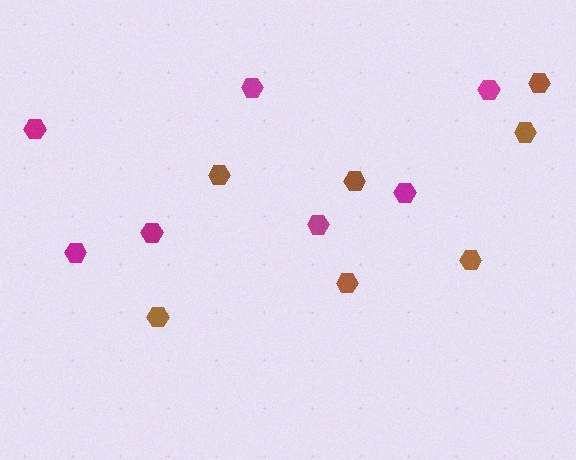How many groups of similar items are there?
There are 2 groups: one group of brown hexagons (7) and one group of magenta hexagons (7).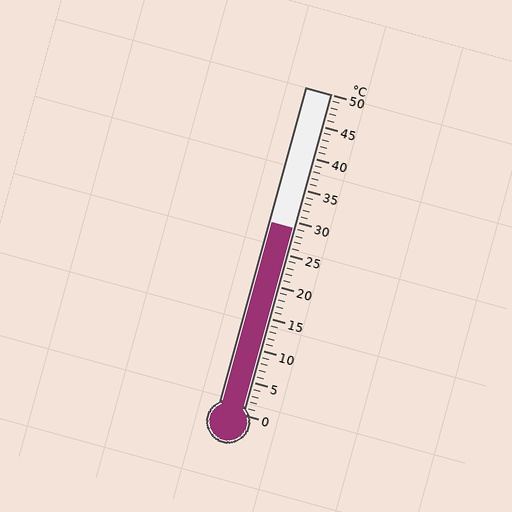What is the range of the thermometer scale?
The thermometer scale ranges from 0°C to 50°C.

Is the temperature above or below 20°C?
The temperature is above 20°C.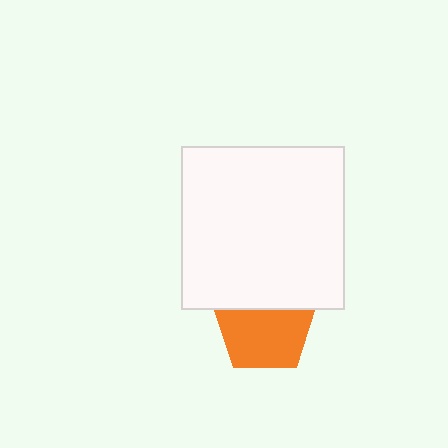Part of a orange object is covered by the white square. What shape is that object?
It is a pentagon.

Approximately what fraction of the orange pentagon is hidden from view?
Roughly 31% of the orange pentagon is hidden behind the white square.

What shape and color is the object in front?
The object in front is a white square.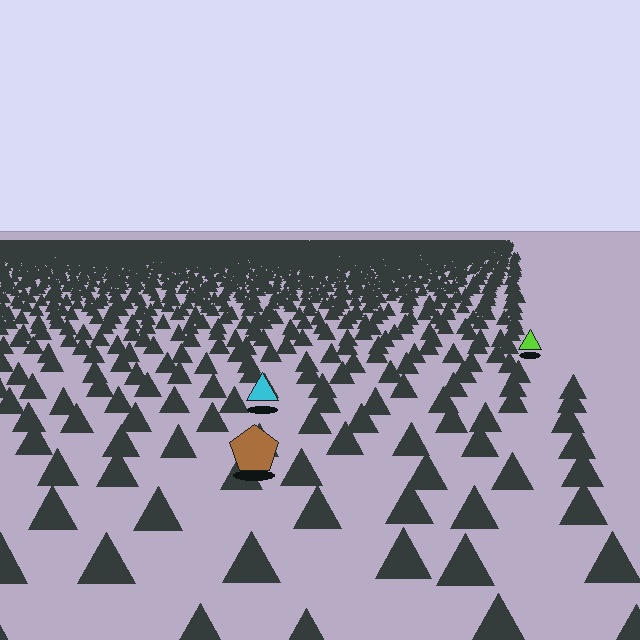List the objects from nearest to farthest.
From nearest to farthest: the brown pentagon, the cyan triangle, the lime triangle.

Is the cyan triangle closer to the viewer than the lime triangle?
Yes. The cyan triangle is closer — you can tell from the texture gradient: the ground texture is coarser near it.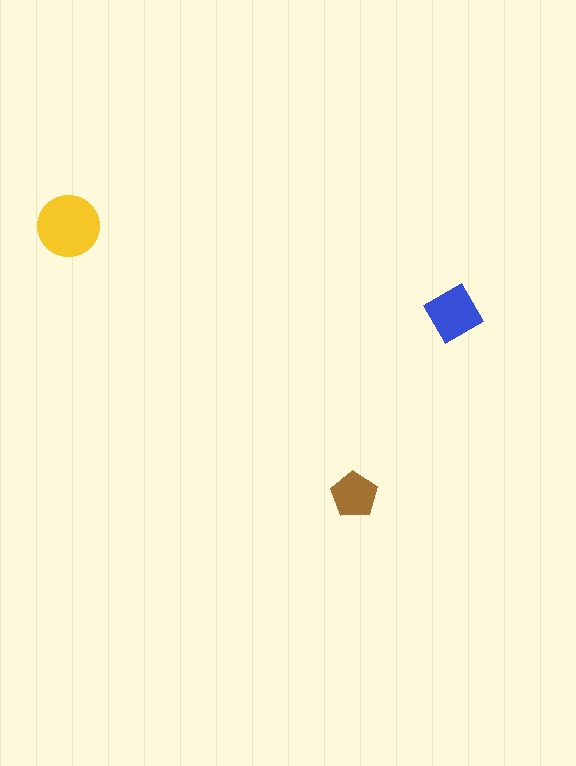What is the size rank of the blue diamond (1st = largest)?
2nd.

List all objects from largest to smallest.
The yellow circle, the blue diamond, the brown pentagon.